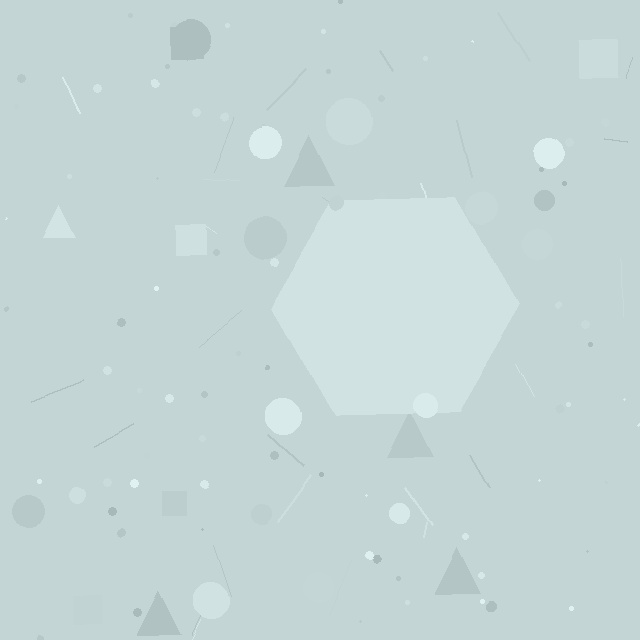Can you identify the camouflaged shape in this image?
The camouflaged shape is a hexagon.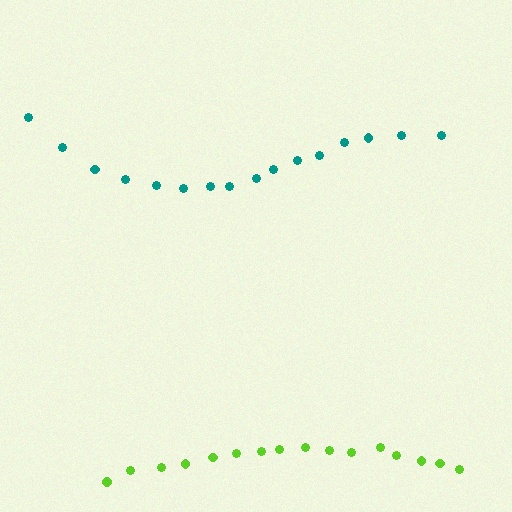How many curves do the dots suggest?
There are 2 distinct paths.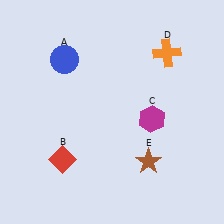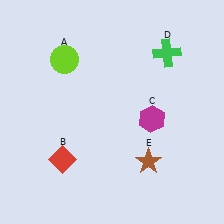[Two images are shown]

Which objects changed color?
A changed from blue to lime. D changed from orange to green.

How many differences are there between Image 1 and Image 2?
There are 2 differences between the two images.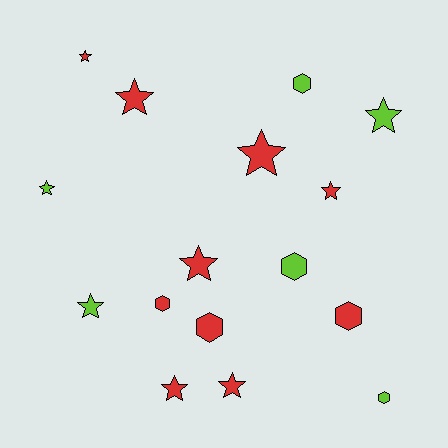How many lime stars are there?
There are 3 lime stars.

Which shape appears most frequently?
Star, with 10 objects.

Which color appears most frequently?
Red, with 10 objects.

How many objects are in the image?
There are 16 objects.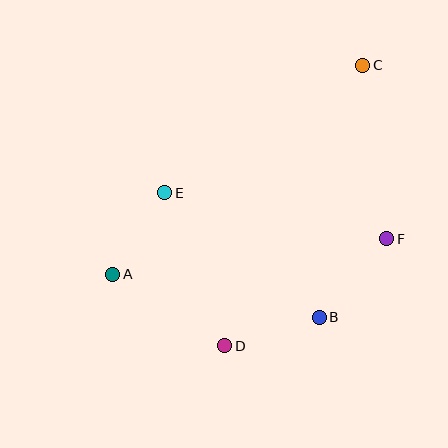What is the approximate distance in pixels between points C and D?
The distance between C and D is approximately 313 pixels.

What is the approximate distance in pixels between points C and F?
The distance between C and F is approximately 175 pixels.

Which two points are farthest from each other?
Points A and C are farthest from each other.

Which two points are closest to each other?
Points A and E are closest to each other.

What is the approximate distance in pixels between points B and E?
The distance between B and E is approximately 198 pixels.